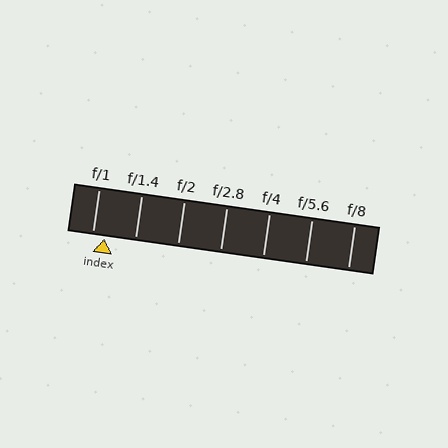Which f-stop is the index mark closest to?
The index mark is closest to f/1.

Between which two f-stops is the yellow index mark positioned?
The index mark is between f/1 and f/1.4.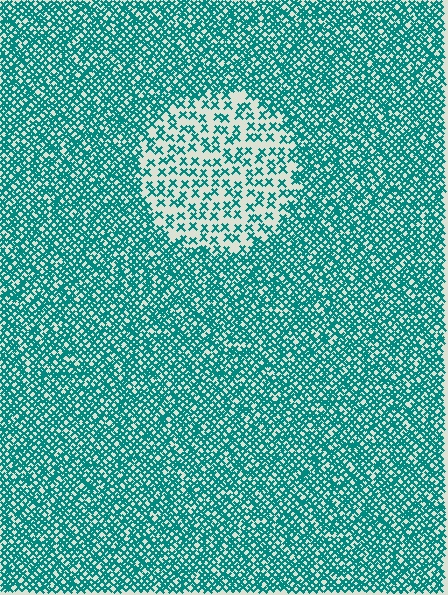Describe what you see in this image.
The image contains small teal elements arranged at two different densities. A circle-shaped region is visible where the elements are less densely packed than the surrounding area.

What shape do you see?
I see a circle.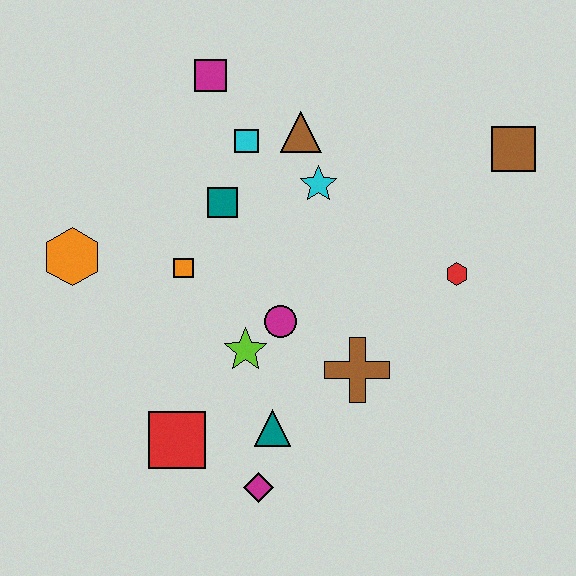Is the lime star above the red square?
Yes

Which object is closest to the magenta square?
The cyan square is closest to the magenta square.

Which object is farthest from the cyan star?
The magenta diamond is farthest from the cyan star.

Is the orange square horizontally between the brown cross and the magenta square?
No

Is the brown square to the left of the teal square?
No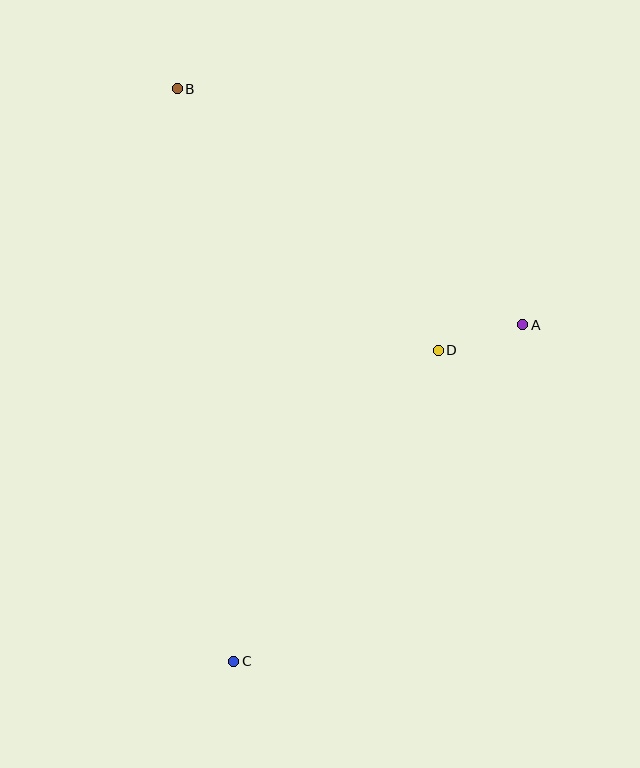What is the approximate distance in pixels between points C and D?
The distance between C and D is approximately 372 pixels.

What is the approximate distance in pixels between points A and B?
The distance between A and B is approximately 419 pixels.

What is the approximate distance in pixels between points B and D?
The distance between B and D is approximately 369 pixels.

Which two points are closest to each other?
Points A and D are closest to each other.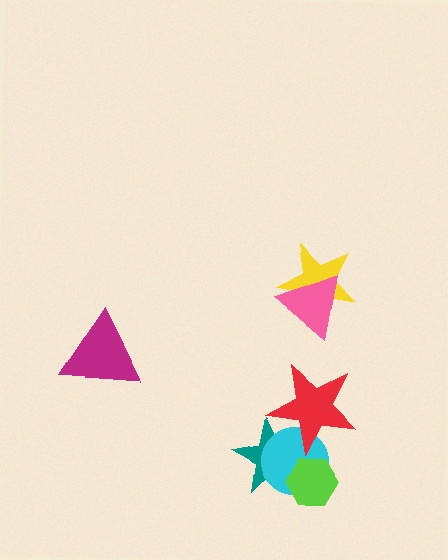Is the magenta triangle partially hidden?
No, no other shape covers it.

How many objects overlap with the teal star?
3 objects overlap with the teal star.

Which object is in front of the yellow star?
The pink triangle is in front of the yellow star.